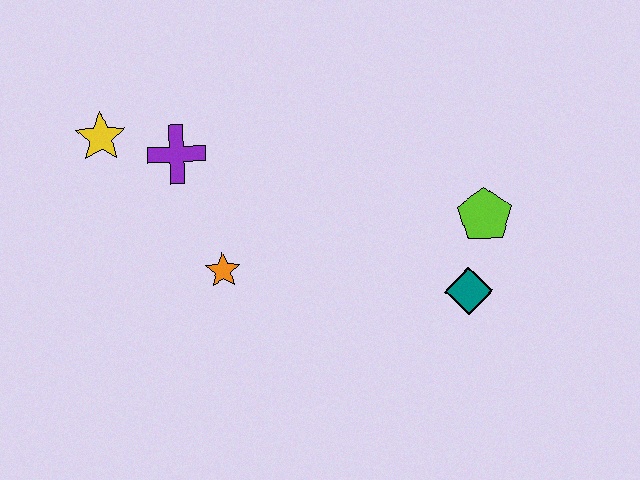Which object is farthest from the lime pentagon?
The yellow star is farthest from the lime pentagon.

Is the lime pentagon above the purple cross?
No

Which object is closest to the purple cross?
The yellow star is closest to the purple cross.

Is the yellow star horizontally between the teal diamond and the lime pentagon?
No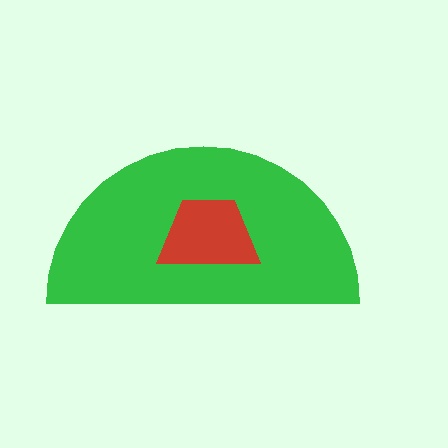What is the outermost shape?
The green semicircle.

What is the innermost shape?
The red trapezoid.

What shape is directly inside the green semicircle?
The red trapezoid.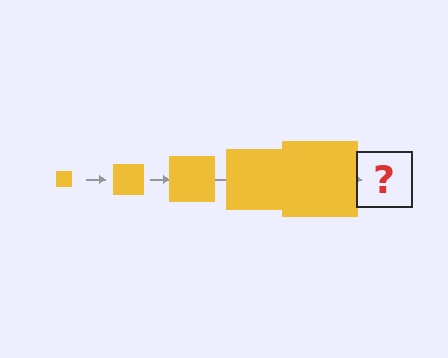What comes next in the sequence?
The next element should be a yellow square, larger than the previous one.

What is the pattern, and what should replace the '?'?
The pattern is that the square gets progressively larger each step. The '?' should be a yellow square, larger than the previous one.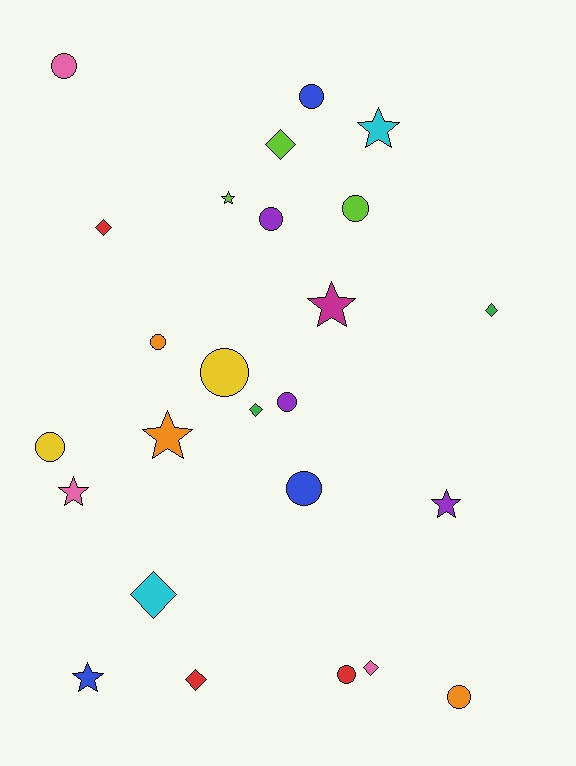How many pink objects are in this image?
There are 3 pink objects.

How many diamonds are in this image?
There are 7 diamonds.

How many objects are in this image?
There are 25 objects.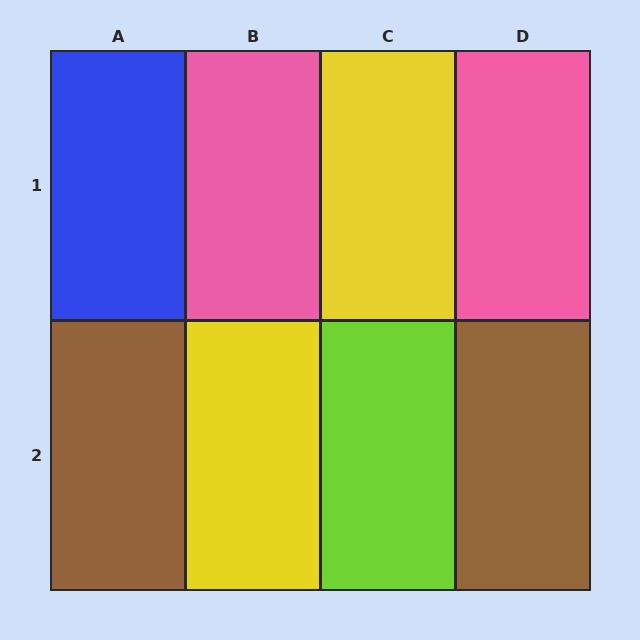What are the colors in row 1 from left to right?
Blue, pink, yellow, pink.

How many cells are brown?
2 cells are brown.